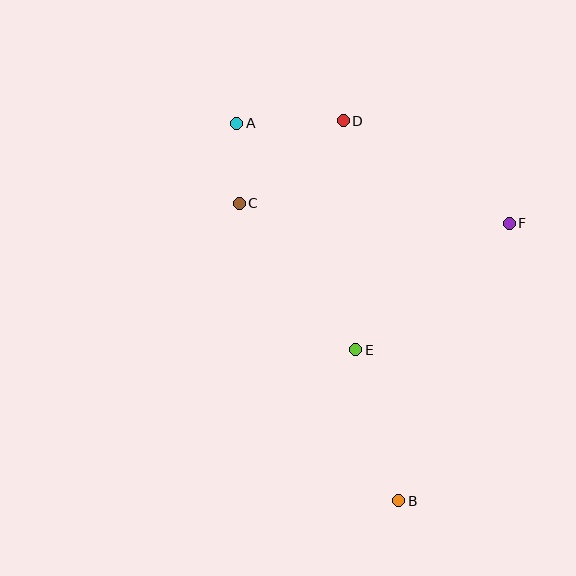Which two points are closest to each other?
Points A and C are closest to each other.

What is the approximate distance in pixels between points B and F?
The distance between B and F is approximately 299 pixels.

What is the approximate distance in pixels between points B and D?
The distance between B and D is approximately 384 pixels.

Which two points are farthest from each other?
Points A and B are farthest from each other.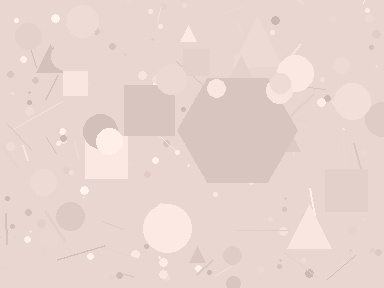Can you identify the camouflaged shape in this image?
The camouflaged shape is a hexagon.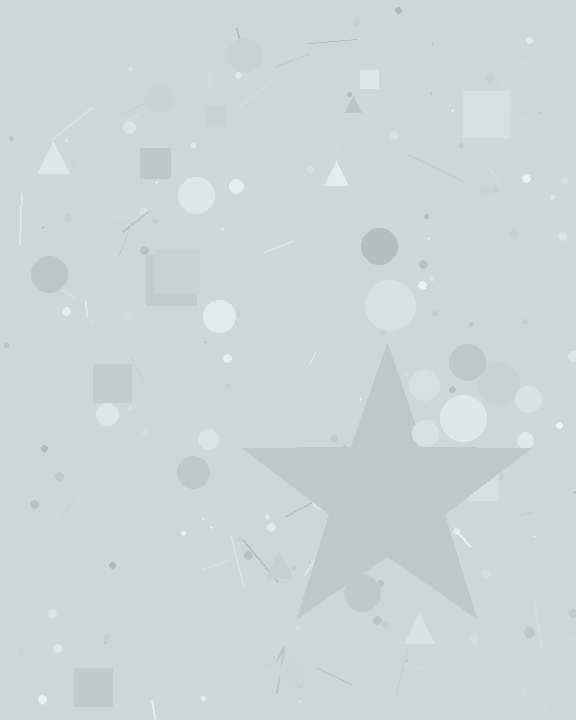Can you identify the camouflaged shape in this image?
The camouflaged shape is a star.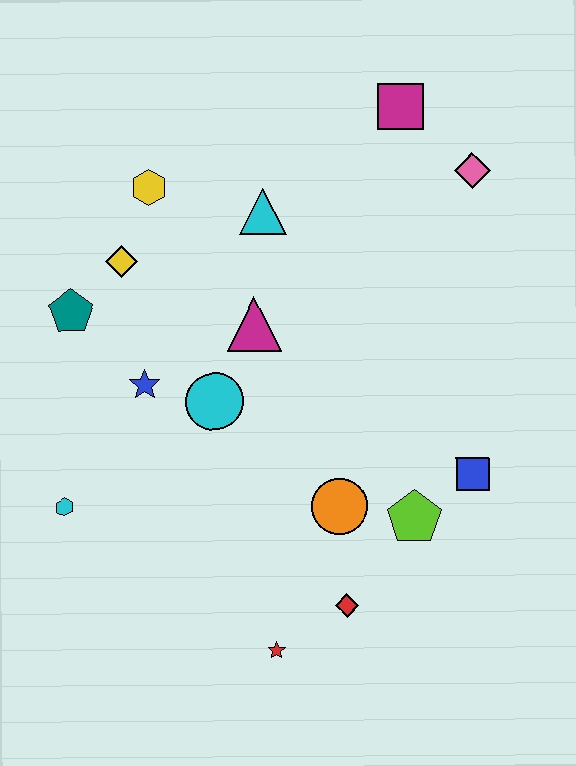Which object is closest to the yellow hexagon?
The yellow diamond is closest to the yellow hexagon.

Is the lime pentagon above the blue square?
No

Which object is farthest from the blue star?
The pink diamond is farthest from the blue star.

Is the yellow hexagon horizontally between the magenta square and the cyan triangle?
No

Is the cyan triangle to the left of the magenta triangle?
No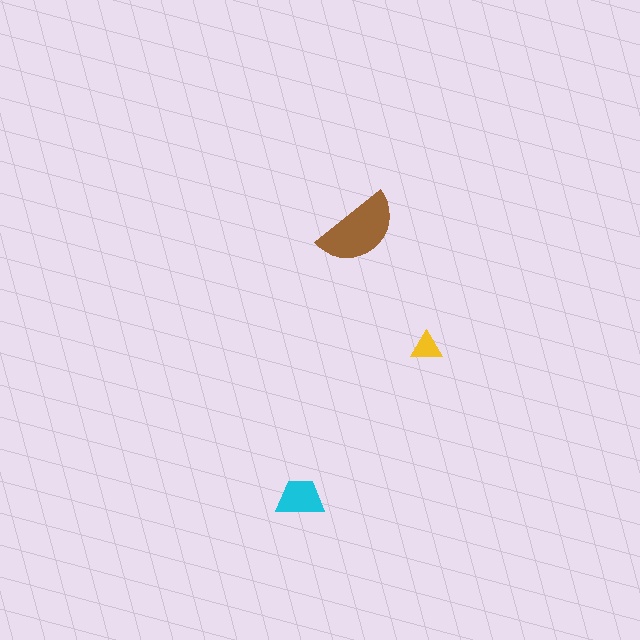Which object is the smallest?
The yellow triangle.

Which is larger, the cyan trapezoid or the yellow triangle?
The cyan trapezoid.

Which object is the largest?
The brown semicircle.